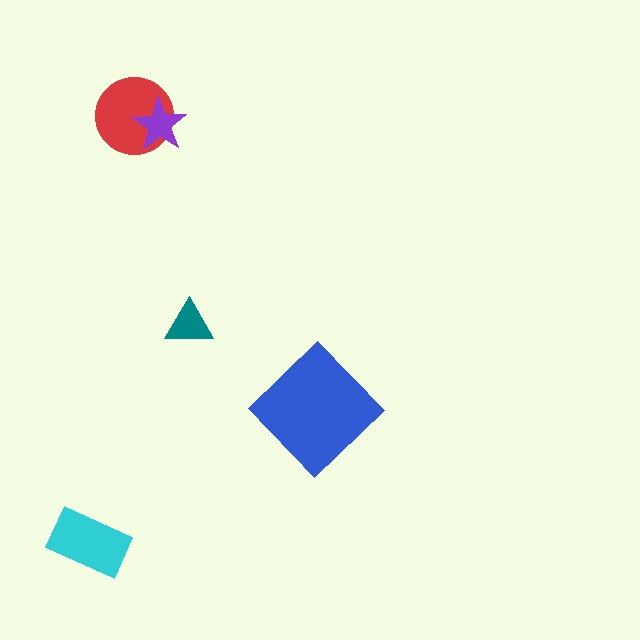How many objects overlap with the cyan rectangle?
0 objects overlap with the cyan rectangle.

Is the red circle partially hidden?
Yes, it is partially covered by another shape.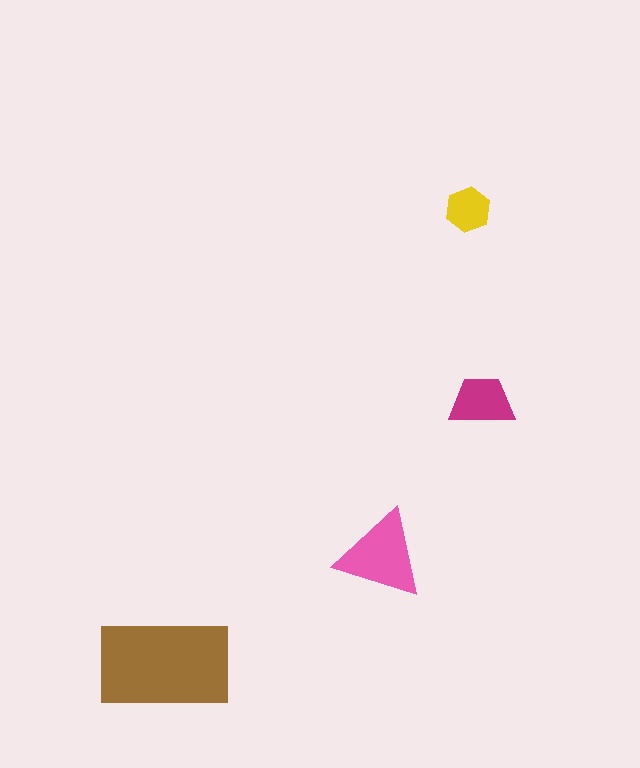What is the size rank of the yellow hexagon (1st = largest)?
4th.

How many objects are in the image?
There are 4 objects in the image.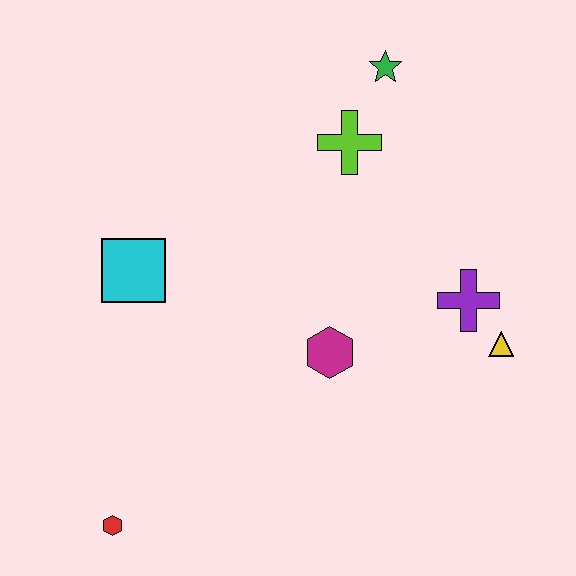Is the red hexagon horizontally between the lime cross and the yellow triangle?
No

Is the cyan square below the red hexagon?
No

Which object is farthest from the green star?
The red hexagon is farthest from the green star.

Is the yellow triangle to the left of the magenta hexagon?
No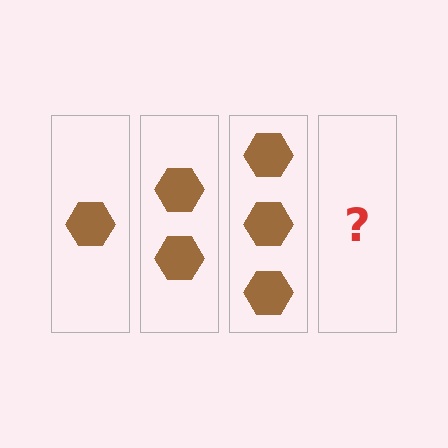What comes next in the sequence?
The next element should be 4 hexagons.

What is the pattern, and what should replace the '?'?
The pattern is that each step adds one more hexagon. The '?' should be 4 hexagons.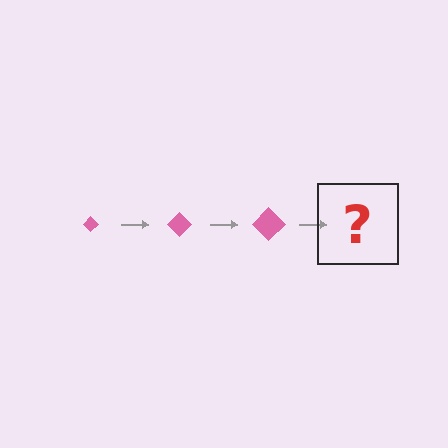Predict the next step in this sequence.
The next step is a pink diamond, larger than the previous one.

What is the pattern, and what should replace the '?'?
The pattern is that the diamond gets progressively larger each step. The '?' should be a pink diamond, larger than the previous one.